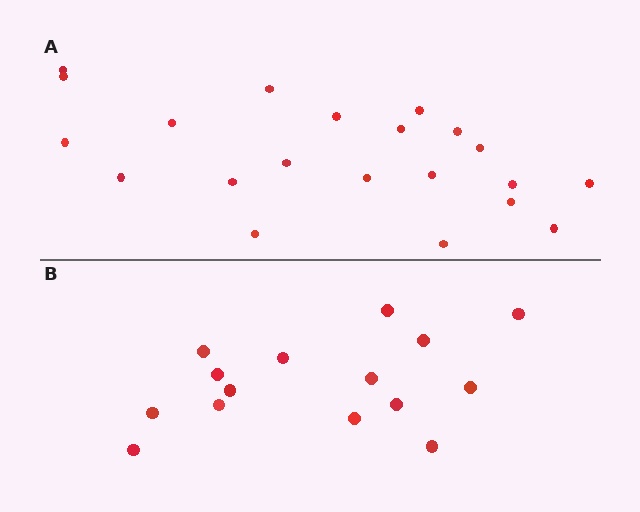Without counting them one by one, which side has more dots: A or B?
Region A (the top region) has more dots.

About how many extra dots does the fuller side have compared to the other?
Region A has about 6 more dots than region B.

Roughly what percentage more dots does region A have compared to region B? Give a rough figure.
About 40% more.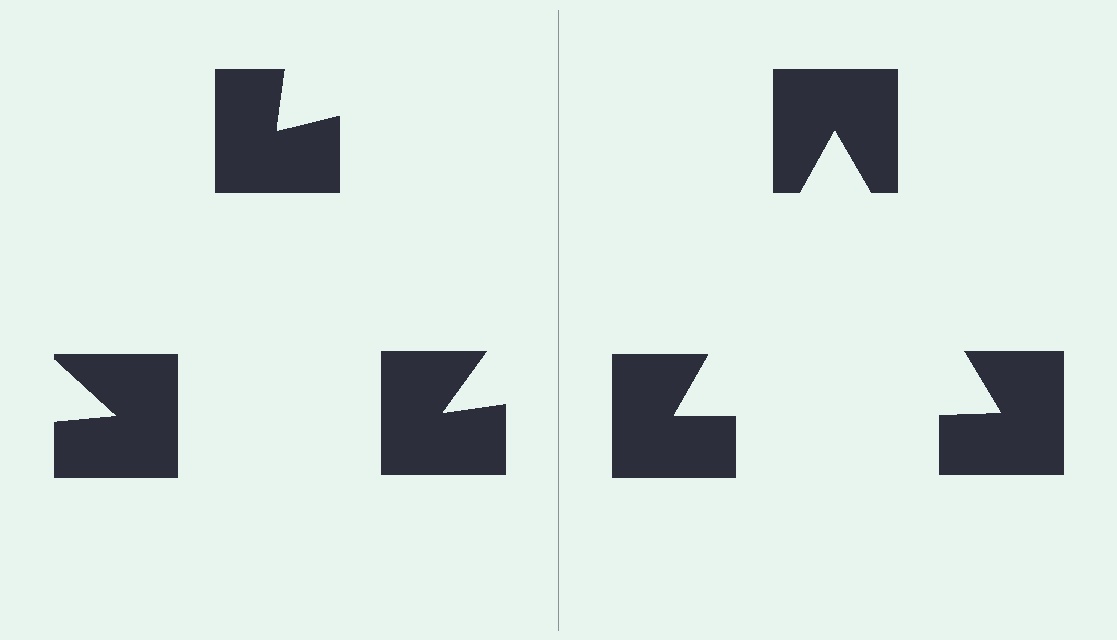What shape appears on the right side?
An illusory triangle.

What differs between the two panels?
The notched squares are positioned identically on both sides; only the wedge orientations differ. On the right they align to a triangle; on the left they are misaligned.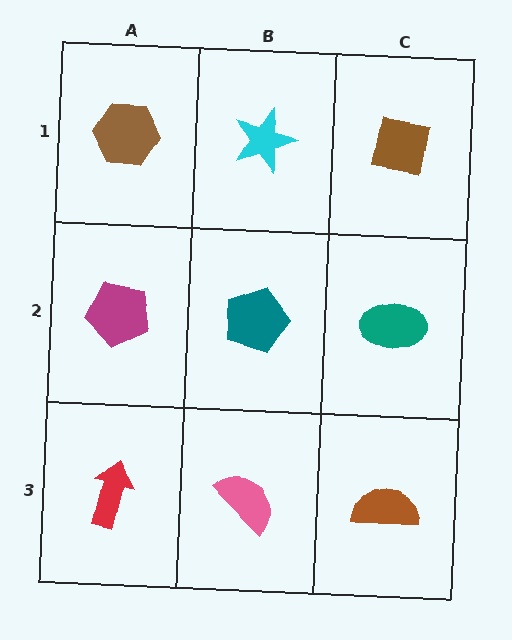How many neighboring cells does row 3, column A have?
2.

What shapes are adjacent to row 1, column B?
A teal pentagon (row 2, column B), a brown hexagon (row 1, column A), a brown square (row 1, column C).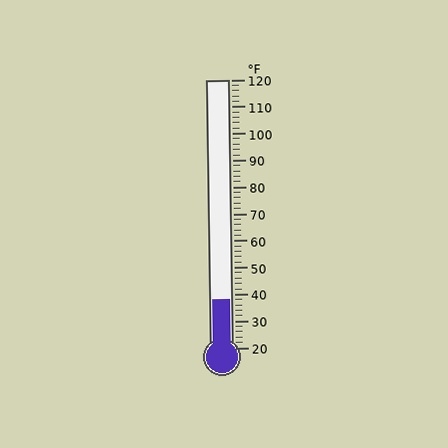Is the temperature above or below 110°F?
The temperature is below 110°F.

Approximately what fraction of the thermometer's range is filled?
The thermometer is filled to approximately 20% of its range.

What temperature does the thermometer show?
The thermometer shows approximately 38°F.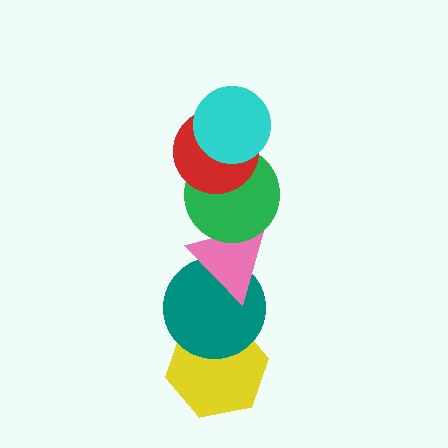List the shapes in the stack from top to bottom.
From top to bottom: the cyan circle, the red circle, the green circle, the pink triangle, the teal circle, the yellow hexagon.